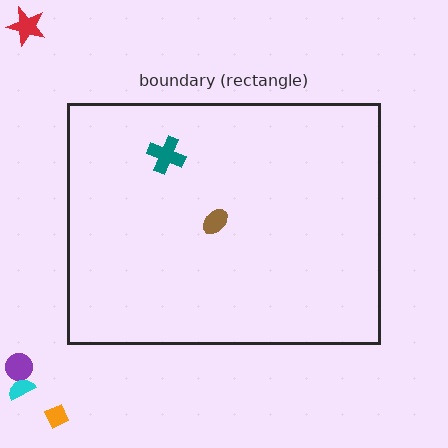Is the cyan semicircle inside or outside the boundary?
Outside.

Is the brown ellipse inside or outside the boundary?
Inside.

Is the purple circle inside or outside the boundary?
Outside.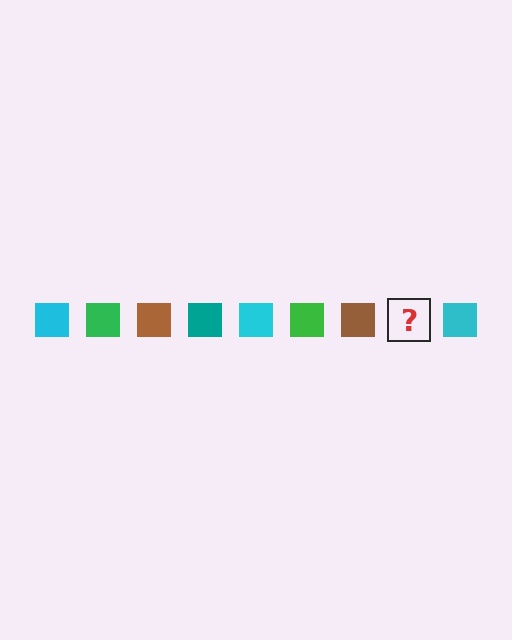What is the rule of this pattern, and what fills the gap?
The rule is that the pattern cycles through cyan, green, brown, teal squares. The gap should be filled with a teal square.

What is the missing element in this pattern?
The missing element is a teal square.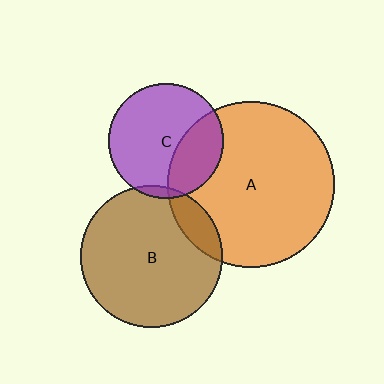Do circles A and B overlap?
Yes.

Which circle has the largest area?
Circle A (orange).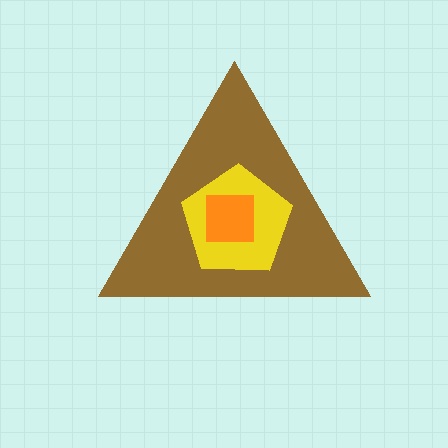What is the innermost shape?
The orange square.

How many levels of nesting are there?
3.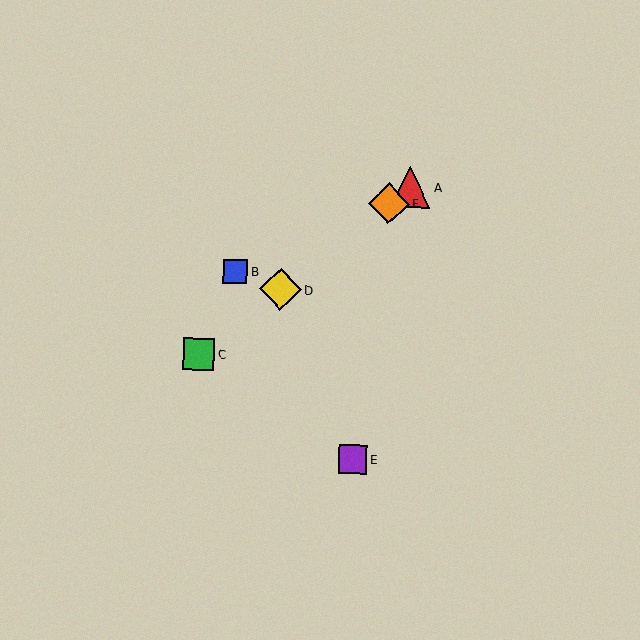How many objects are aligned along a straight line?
4 objects (A, C, D, F) are aligned along a straight line.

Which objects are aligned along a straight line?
Objects A, C, D, F are aligned along a straight line.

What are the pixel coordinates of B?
Object B is at (236, 271).